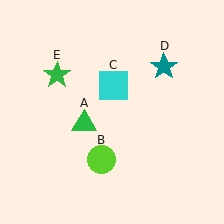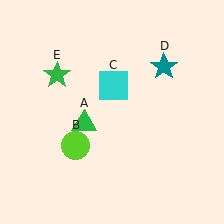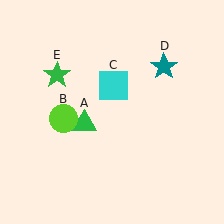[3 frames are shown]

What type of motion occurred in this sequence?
The lime circle (object B) rotated clockwise around the center of the scene.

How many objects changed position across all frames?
1 object changed position: lime circle (object B).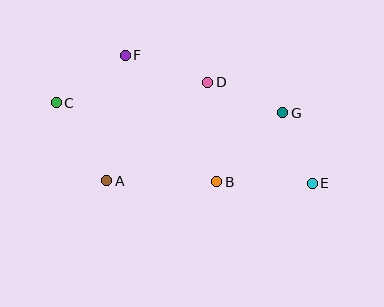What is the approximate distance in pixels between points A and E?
The distance between A and E is approximately 206 pixels.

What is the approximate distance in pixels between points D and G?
The distance between D and G is approximately 81 pixels.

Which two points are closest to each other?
Points E and G are closest to each other.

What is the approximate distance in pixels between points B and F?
The distance between B and F is approximately 156 pixels.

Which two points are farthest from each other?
Points C and E are farthest from each other.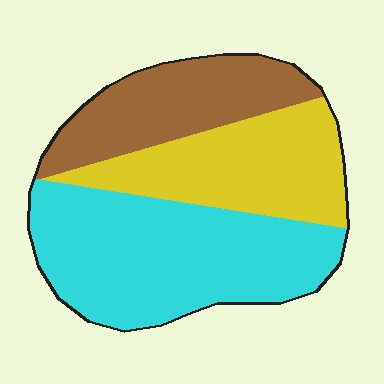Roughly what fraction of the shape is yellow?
Yellow covers 29% of the shape.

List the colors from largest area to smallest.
From largest to smallest: cyan, yellow, brown.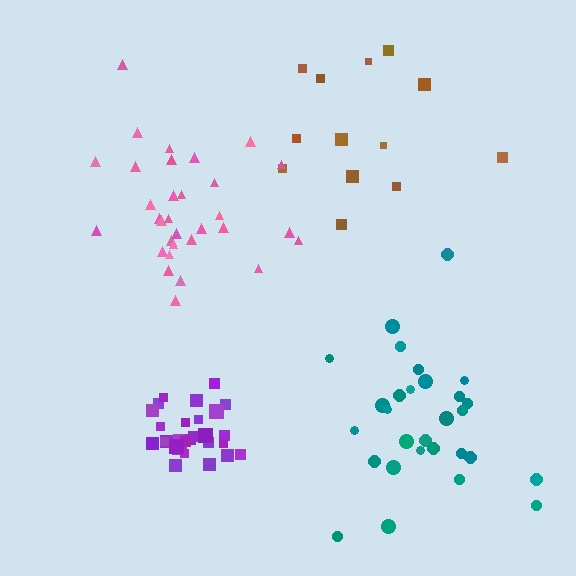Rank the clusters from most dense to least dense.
purple, pink, teal, brown.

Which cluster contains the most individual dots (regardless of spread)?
Purple (33).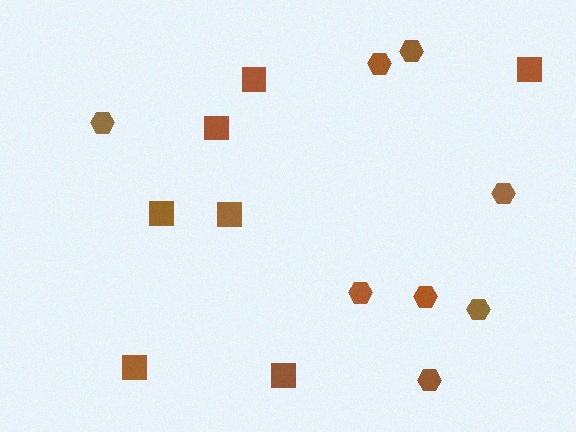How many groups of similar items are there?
There are 2 groups: one group of hexagons (8) and one group of squares (7).